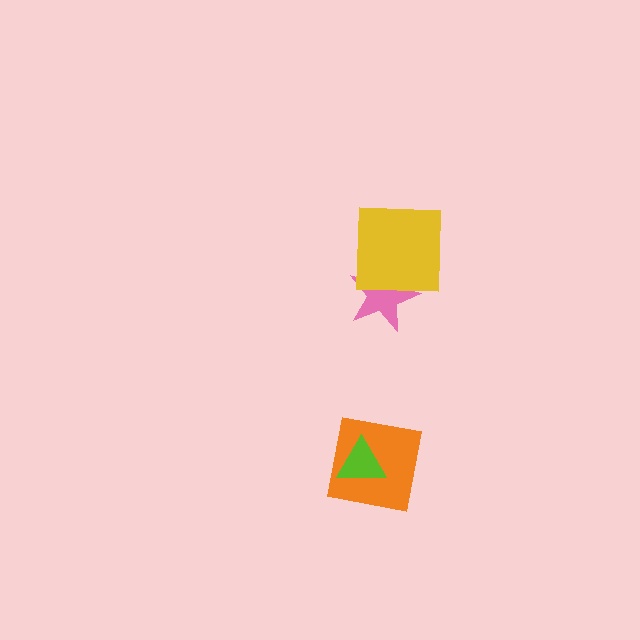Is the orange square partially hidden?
Yes, it is partially covered by another shape.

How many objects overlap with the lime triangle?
1 object overlaps with the lime triangle.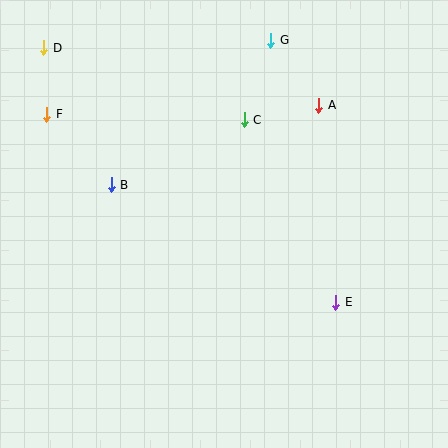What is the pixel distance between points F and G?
The distance between F and G is 236 pixels.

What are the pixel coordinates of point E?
Point E is at (336, 302).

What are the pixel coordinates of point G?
Point G is at (271, 40).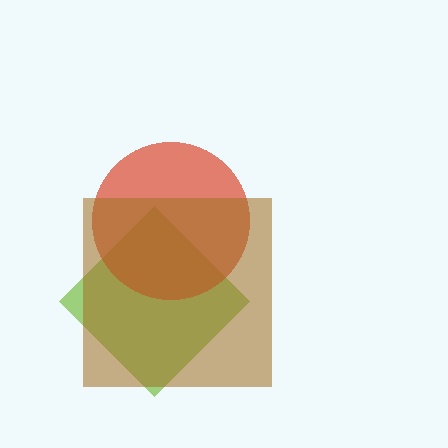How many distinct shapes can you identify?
There are 3 distinct shapes: a lime diamond, a red circle, a brown square.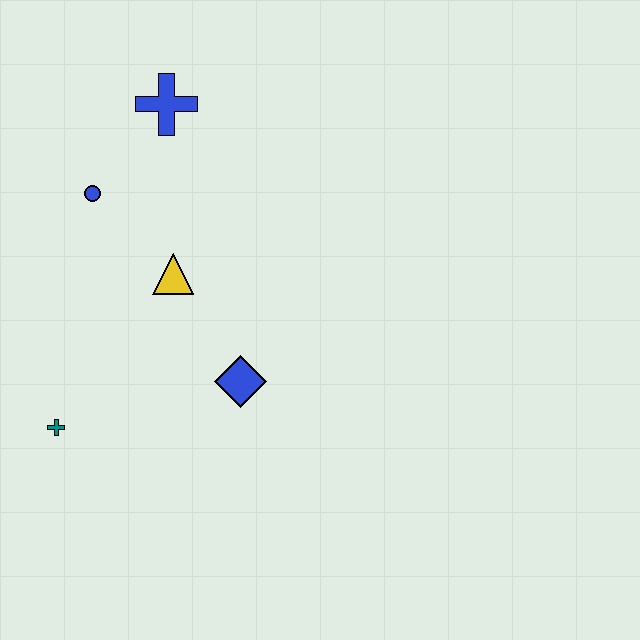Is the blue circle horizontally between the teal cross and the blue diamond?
Yes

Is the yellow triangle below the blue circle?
Yes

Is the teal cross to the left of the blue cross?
Yes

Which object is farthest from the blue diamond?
The blue cross is farthest from the blue diamond.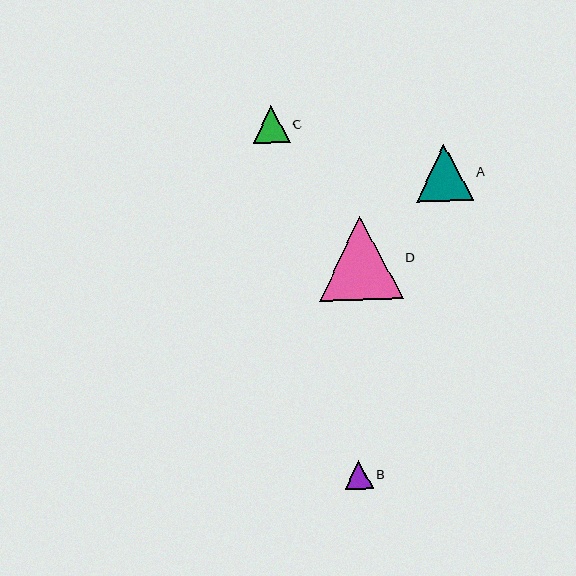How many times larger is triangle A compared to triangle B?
Triangle A is approximately 2.0 times the size of triangle B.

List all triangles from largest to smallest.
From largest to smallest: D, A, C, B.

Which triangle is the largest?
Triangle D is the largest with a size of approximately 84 pixels.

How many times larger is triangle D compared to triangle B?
Triangle D is approximately 3.0 times the size of triangle B.